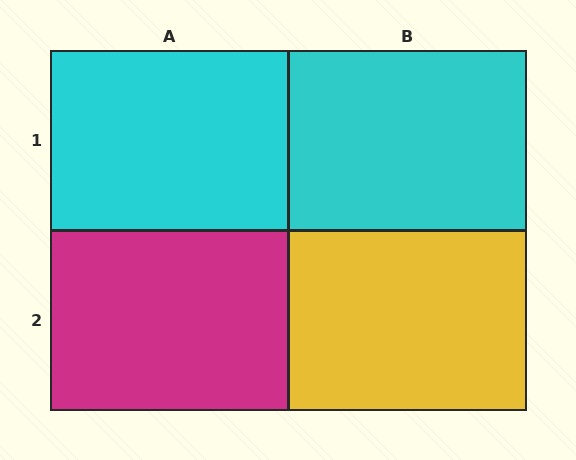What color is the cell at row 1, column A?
Cyan.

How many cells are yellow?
1 cell is yellow.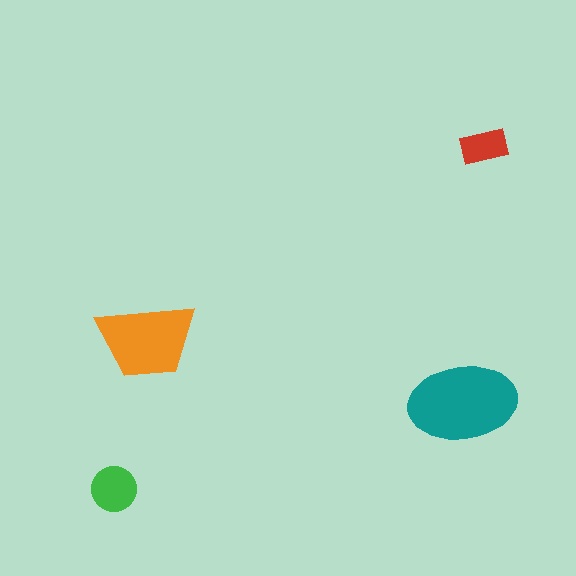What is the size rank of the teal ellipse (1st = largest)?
1st.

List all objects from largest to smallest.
The teal ellipse, the orange trapezoid, the green circle, the red rectangle.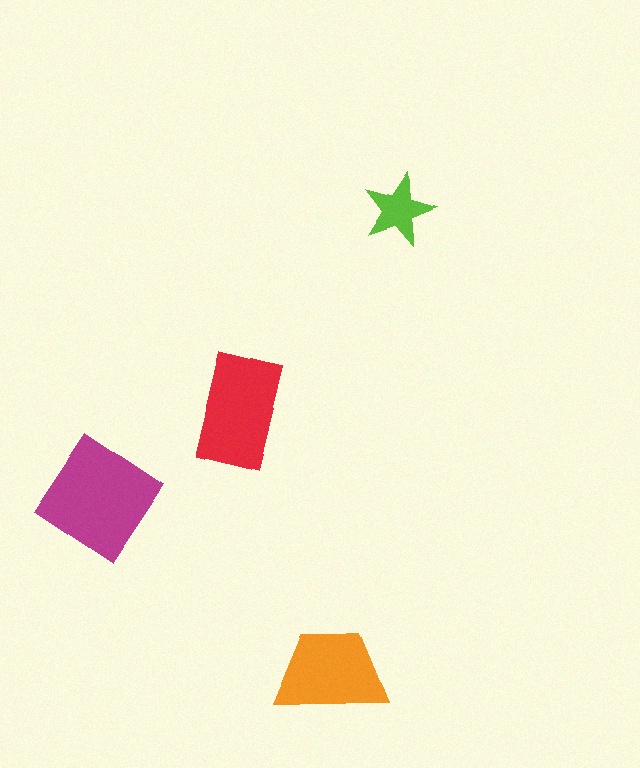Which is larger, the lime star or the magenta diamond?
The magenta diamond.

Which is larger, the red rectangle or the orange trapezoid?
The red rectangle.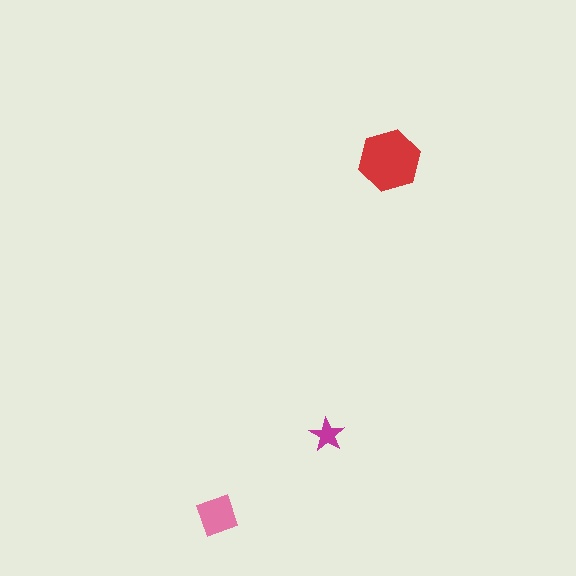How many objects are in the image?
There are 3 objects in the image.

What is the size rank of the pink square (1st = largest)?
2nd.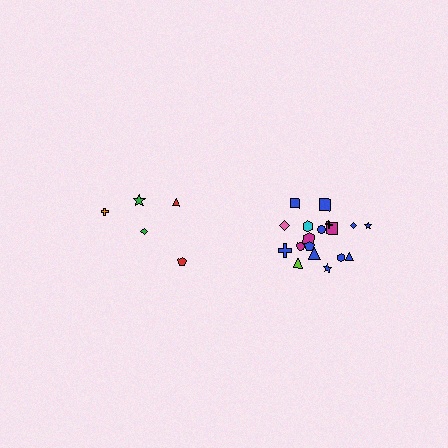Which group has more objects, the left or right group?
The right group.